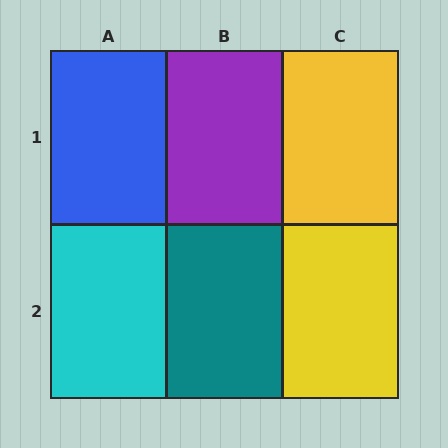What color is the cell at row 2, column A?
Cyan.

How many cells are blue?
1 cell is blue.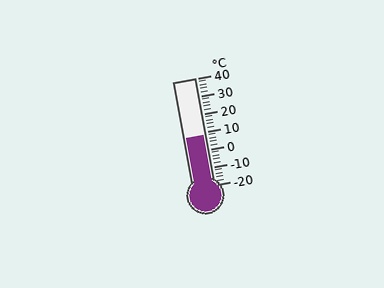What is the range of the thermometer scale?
The thermometer scale ranges from -20°C to 40°C.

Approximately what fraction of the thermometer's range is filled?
The thermometer is filled to approximately 45% of its range.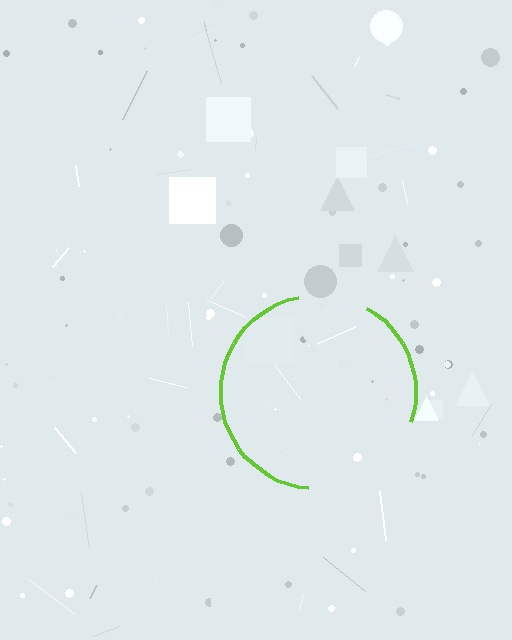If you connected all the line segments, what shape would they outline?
They would outline a circle.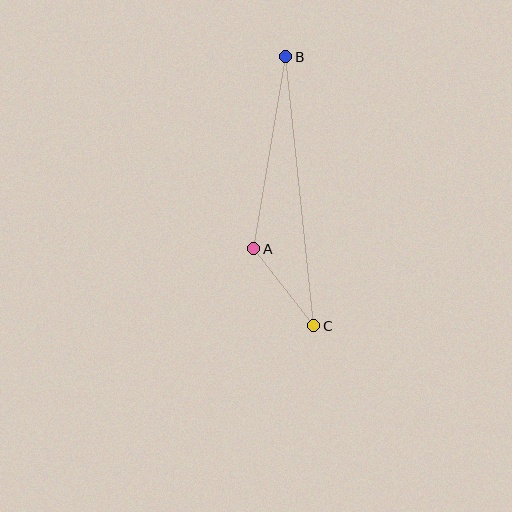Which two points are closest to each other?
Points A and C are closest to each other.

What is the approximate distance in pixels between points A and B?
The distance between A and B is approximately 195 pixels.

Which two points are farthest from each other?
Points B and C are farthest from each other.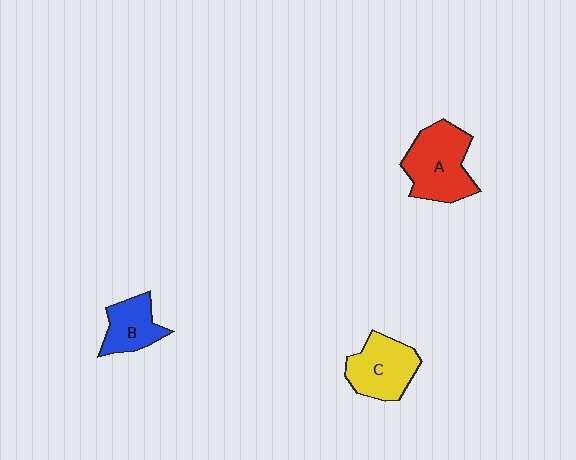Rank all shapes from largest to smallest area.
From largest to smallest: A (red), C (yellow), B (blue).